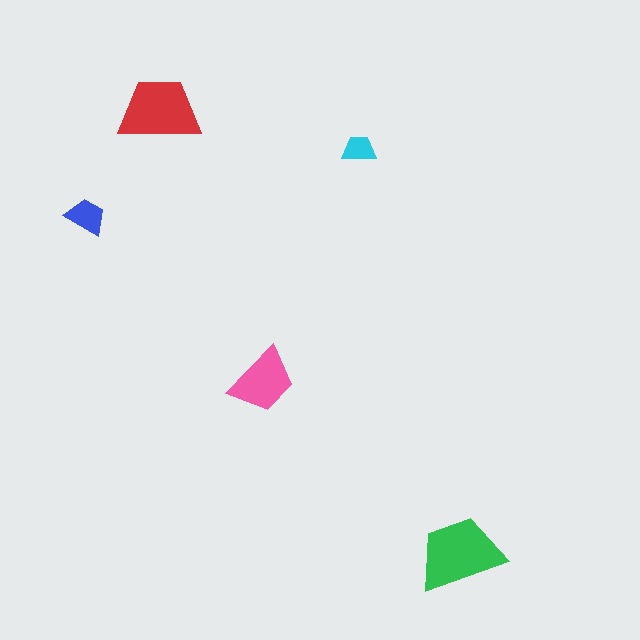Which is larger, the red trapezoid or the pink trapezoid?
The red one.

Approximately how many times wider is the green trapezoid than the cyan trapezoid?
About 2.5 times wider.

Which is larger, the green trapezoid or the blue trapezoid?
The green one.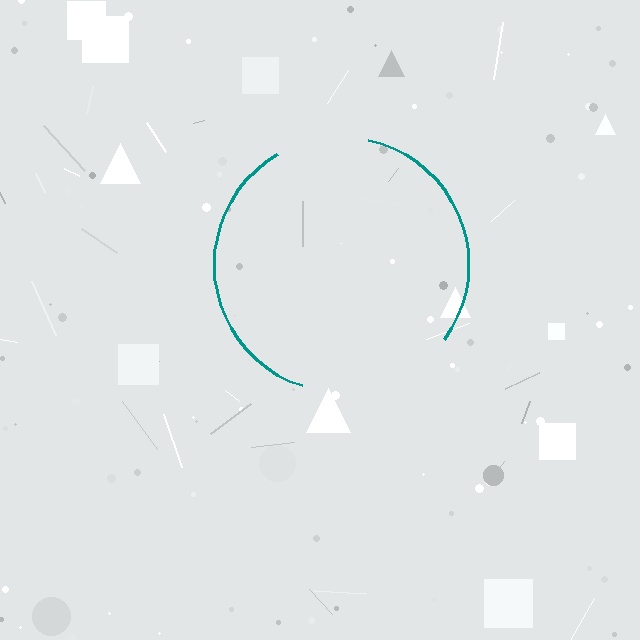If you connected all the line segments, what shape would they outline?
They would outline a circle.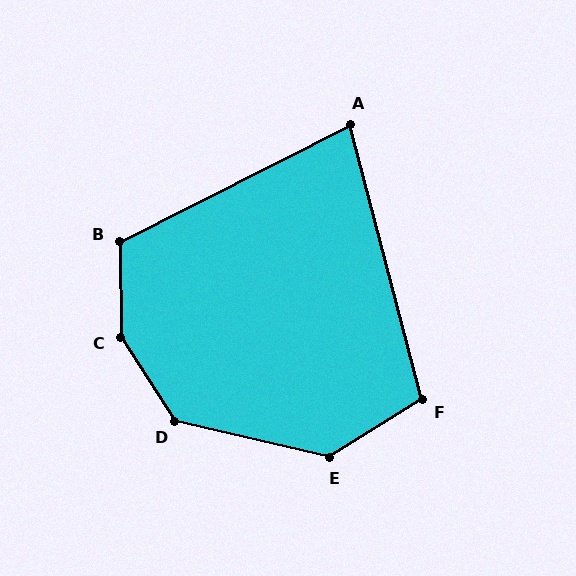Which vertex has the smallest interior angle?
A, at approximately 78 degrees.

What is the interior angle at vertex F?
Approximately 107 degrees (obtuse).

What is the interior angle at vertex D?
Approximately 136 degrees (obtuse).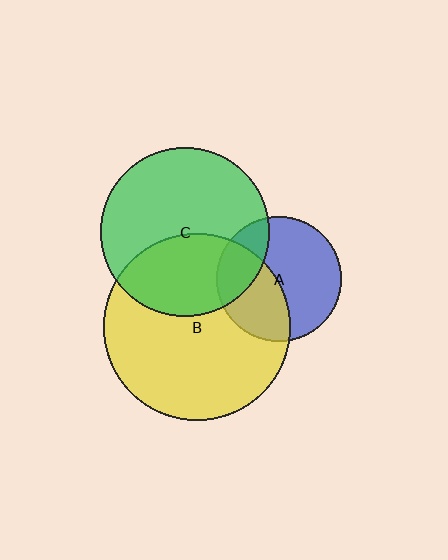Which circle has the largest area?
Circle B (yellow).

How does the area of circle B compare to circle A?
Approximately 2.3 times.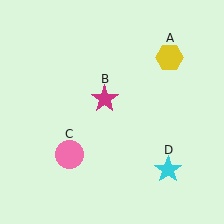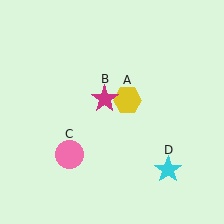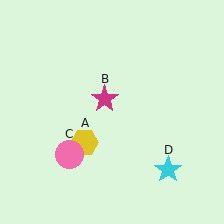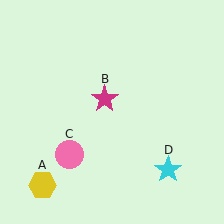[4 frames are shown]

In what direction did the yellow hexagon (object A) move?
The yellow hexagon (object A) moved down and to the left.